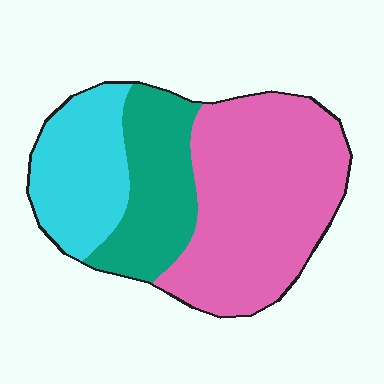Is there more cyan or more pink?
Pink.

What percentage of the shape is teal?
Teal covers around 25% of the shape.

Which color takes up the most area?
Pink, at roughly 50%.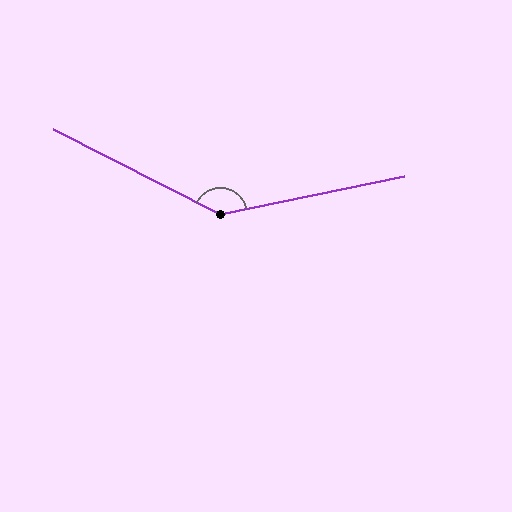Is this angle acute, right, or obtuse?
It is obtuse.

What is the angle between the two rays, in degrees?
Approximately 142 degrees.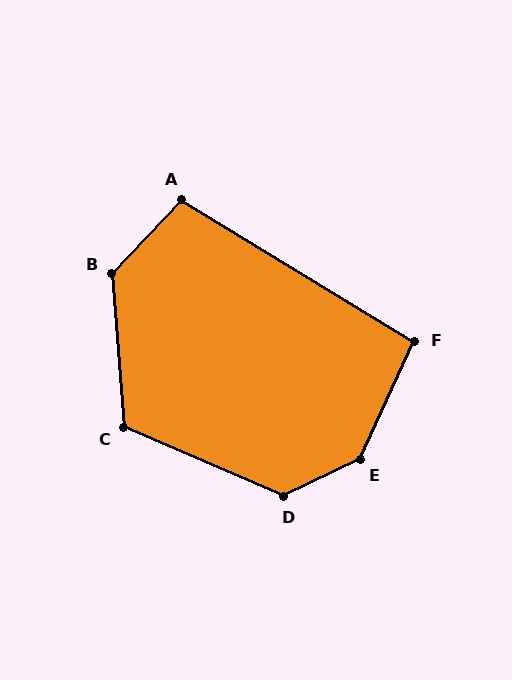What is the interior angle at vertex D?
Approximately 131 degrees (obtuse).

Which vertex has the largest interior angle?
E, at approximately 140 degrees.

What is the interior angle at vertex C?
Approximately 118 degrees (obtuse).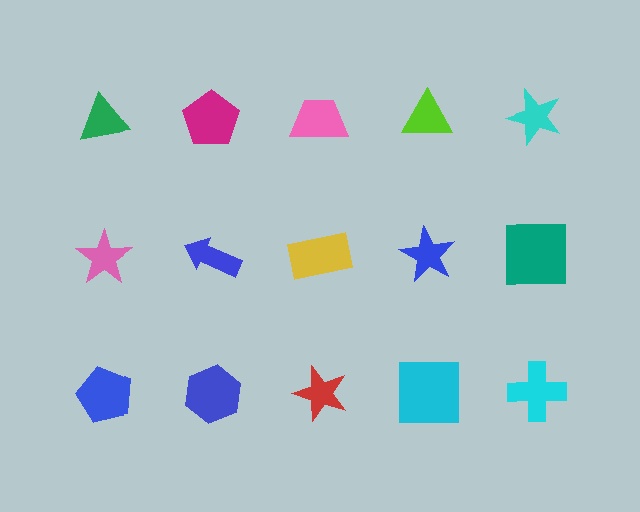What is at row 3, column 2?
A blue hexagon.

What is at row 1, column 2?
A magenta pentagon.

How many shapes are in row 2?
5 shapes.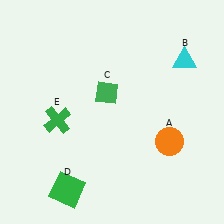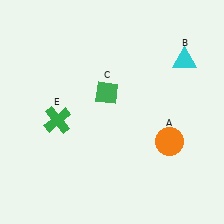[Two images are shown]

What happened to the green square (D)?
The green square (D) was removed in Image 2. It was in the bottom-left area of Image 1.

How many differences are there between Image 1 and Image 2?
There is 1 difference between the two images.